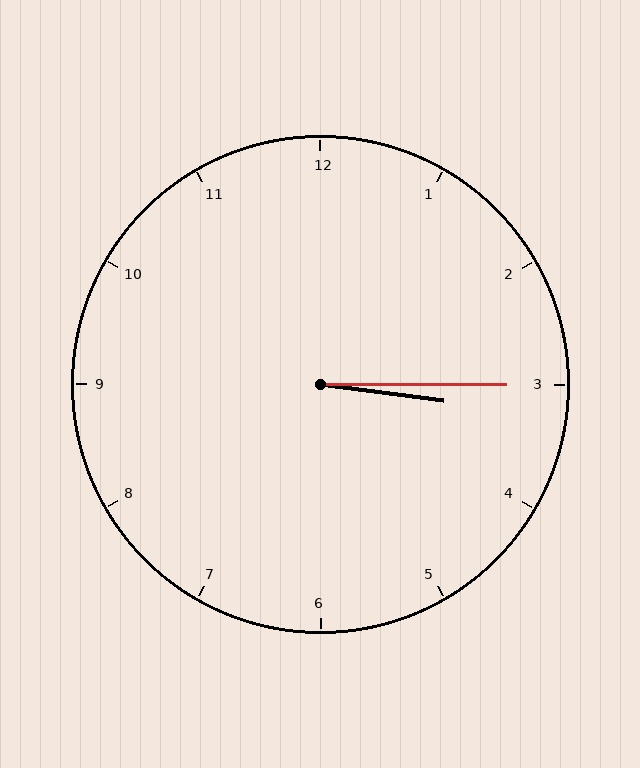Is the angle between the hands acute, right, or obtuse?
It is acute.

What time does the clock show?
3:15.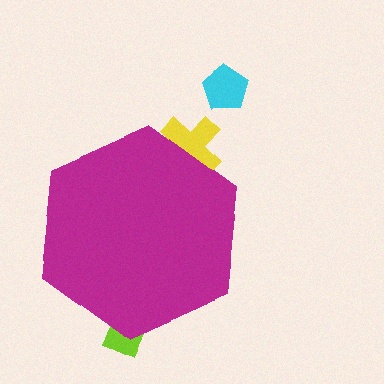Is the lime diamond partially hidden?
Yes, the lime diamond is partially hidden behind the magenta hexagon.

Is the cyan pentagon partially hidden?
No, the cyan pentagon is fully visible.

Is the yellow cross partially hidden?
Yes, the yellow cross is partially hidden behind the magenta hexagon.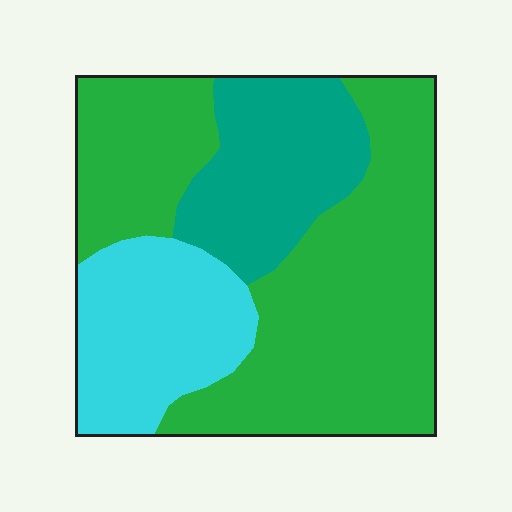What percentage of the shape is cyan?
Cyan takes up about one fifth (1/5) of the shape.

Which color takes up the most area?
Green, at roughly 60%.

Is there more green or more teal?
Green.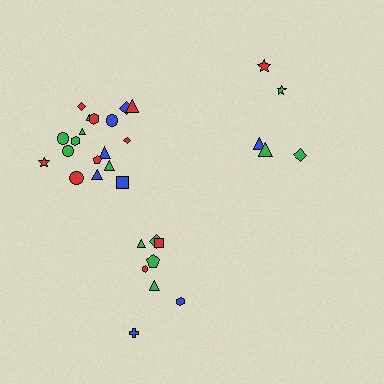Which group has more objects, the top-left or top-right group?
The top-left group.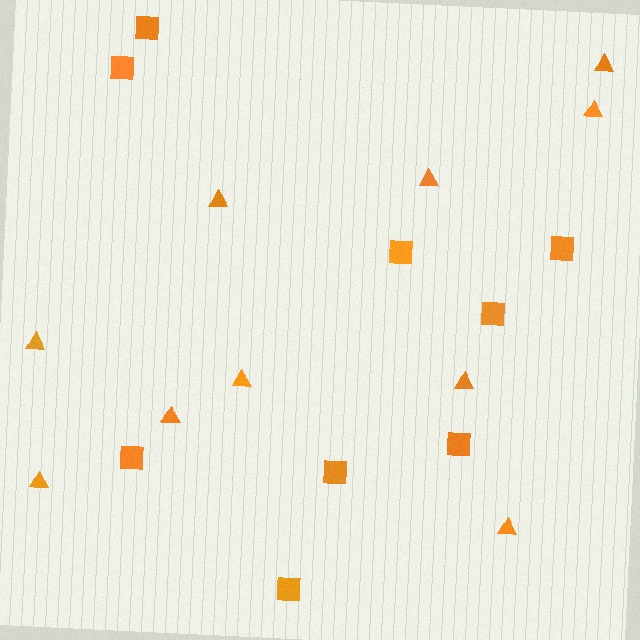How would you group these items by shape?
There are 2 groups: one group of squares (9) and one group of triangles (10).